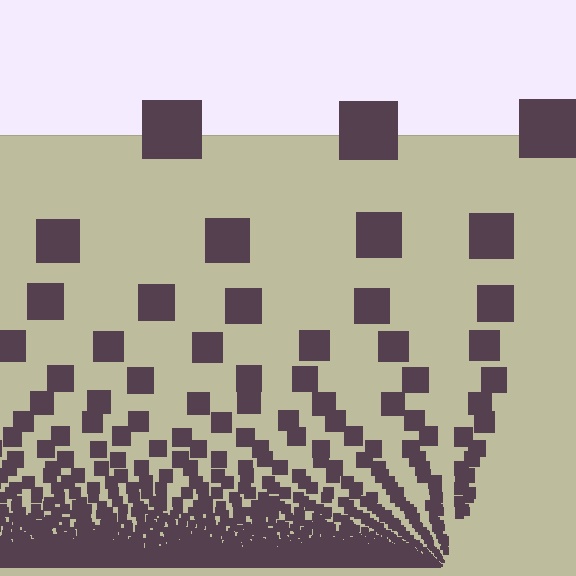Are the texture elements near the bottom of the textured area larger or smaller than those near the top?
Smaller. The gradient is inverted — elements near the bottom are smaller and denser.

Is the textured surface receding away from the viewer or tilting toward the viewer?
The surface appears to tilt toward the viewer. Texture elements get larger and sparser toward the top.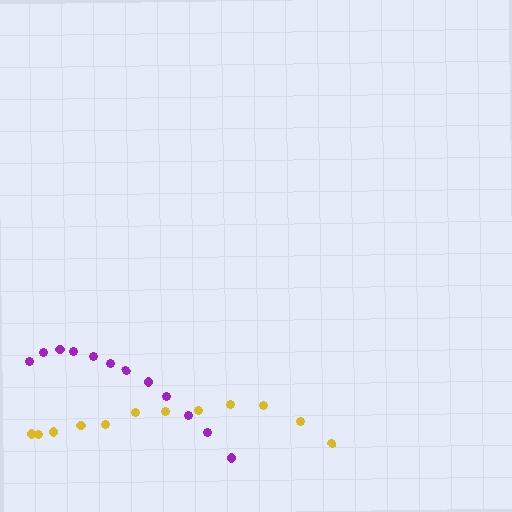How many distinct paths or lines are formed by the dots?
There are 2 distinct paths.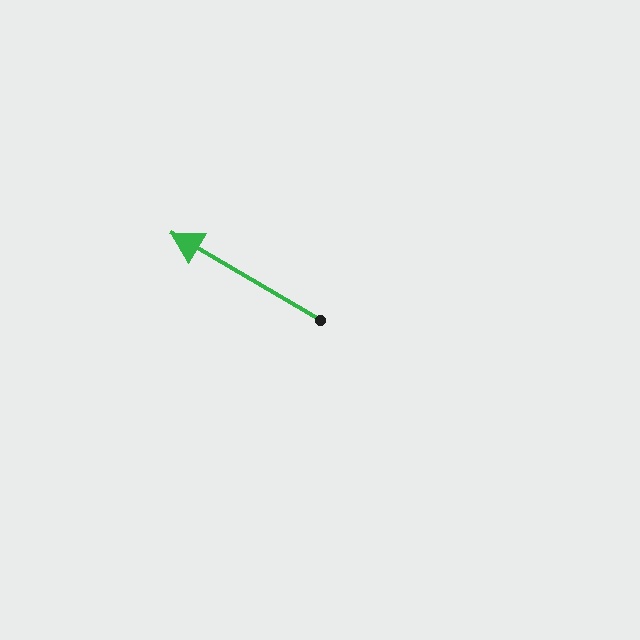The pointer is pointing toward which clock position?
Roughly 10 o'clock.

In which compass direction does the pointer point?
Northwest.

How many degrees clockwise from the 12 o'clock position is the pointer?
Approximately 300 degrees.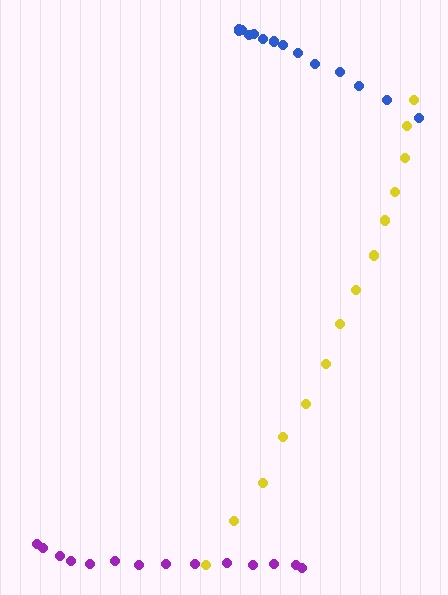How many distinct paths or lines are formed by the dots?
There are 3 distinct paths.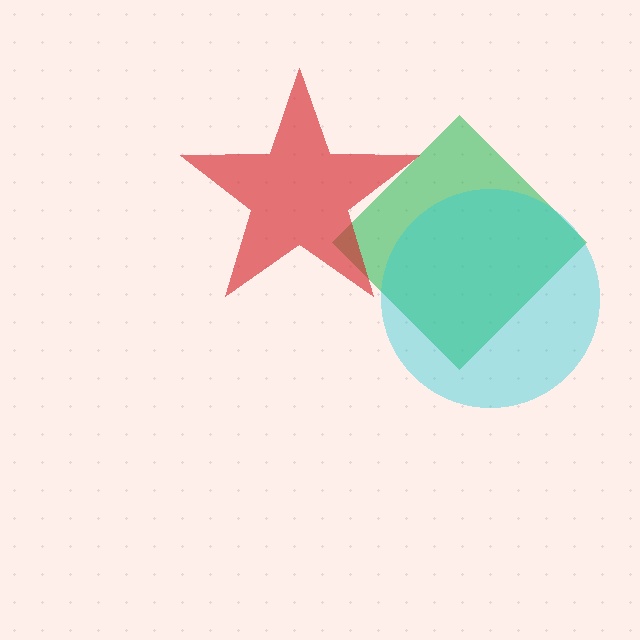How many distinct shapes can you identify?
There are 3 distinct shapes: a green diamond, a red star, a cyan circle.